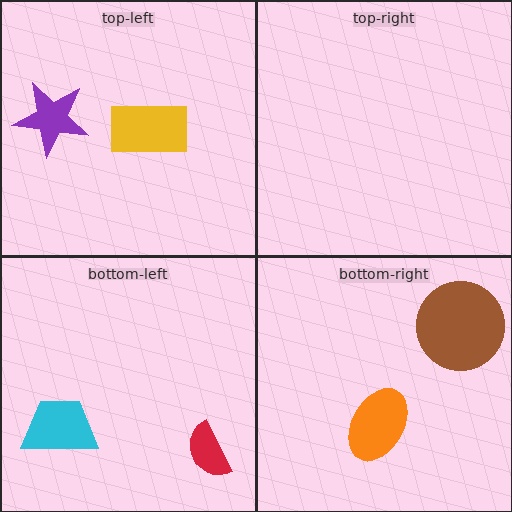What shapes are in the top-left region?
The purple star, the yellow rectangle.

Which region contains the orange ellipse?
The bottom-right region.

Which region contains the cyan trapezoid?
The bottom-left region.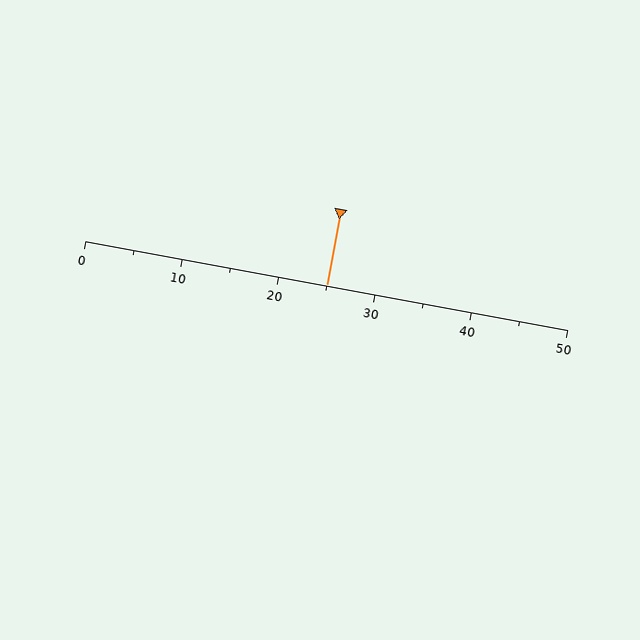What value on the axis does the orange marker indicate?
The marker indicates approximately 25.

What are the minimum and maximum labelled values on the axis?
The axis runs from 0 to 50.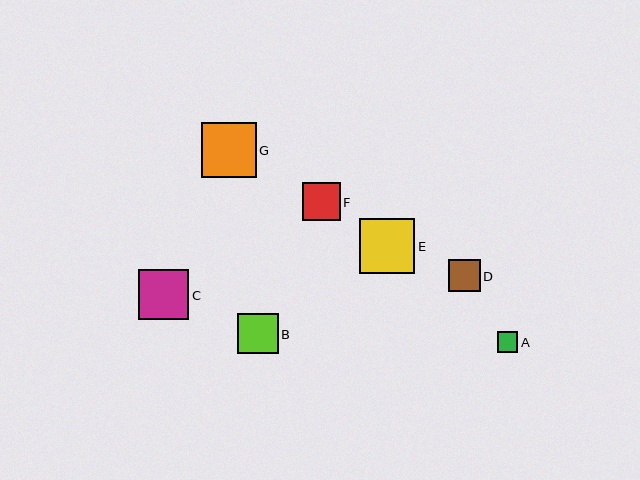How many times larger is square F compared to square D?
Square F is approximately 1.2 times the size of square D.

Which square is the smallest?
Square A is the smallest with a size of approximately 20 pixels.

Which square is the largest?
Square E is the largest with a size of approximately 55 pixels.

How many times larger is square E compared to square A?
Square E is approximately 2.7 times the size of square A.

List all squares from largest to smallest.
From largest to smallest: E, G, C, B, F, D, A.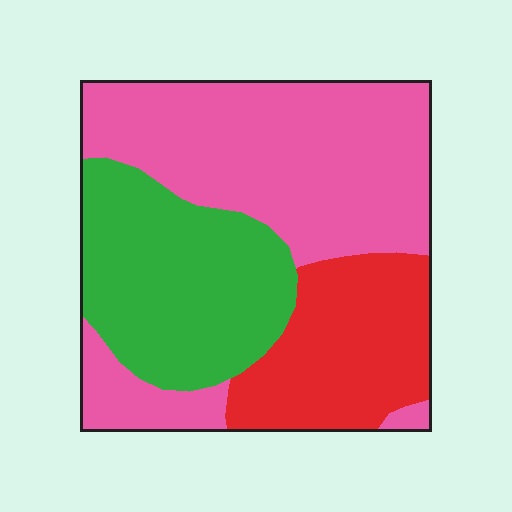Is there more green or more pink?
Pink.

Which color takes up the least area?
Red, at roughly 25%.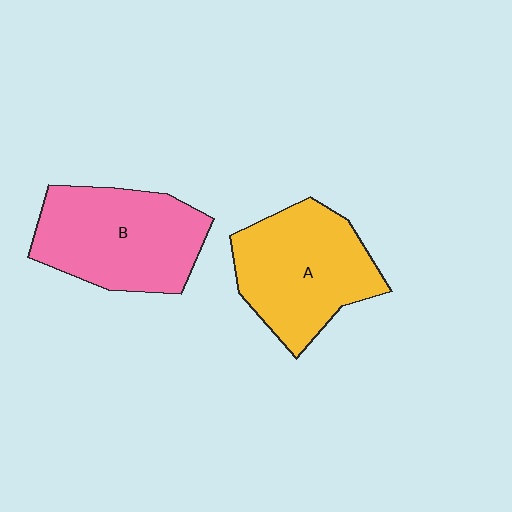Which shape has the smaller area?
Shape A (yellow).